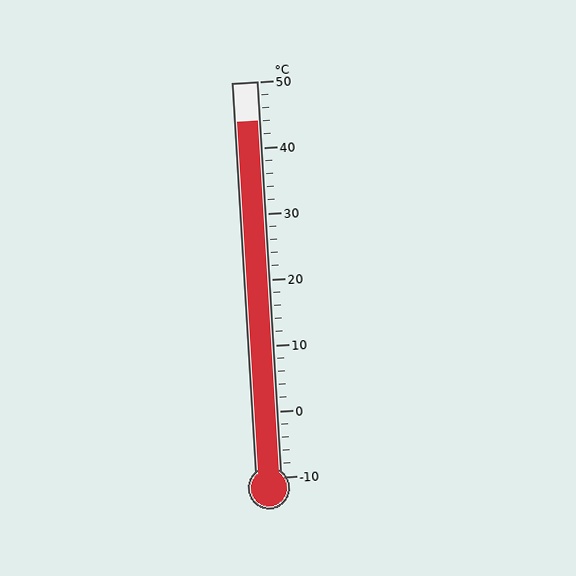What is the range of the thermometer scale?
The thermometer scale ranges from -10°C to 50°C.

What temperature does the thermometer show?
The thermometer shows approximately 44°C.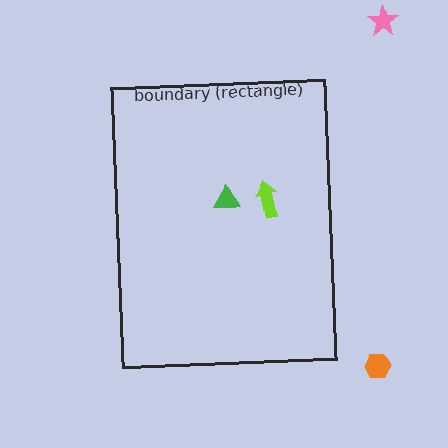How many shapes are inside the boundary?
2 inside, 2 outside.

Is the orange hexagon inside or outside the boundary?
Outside.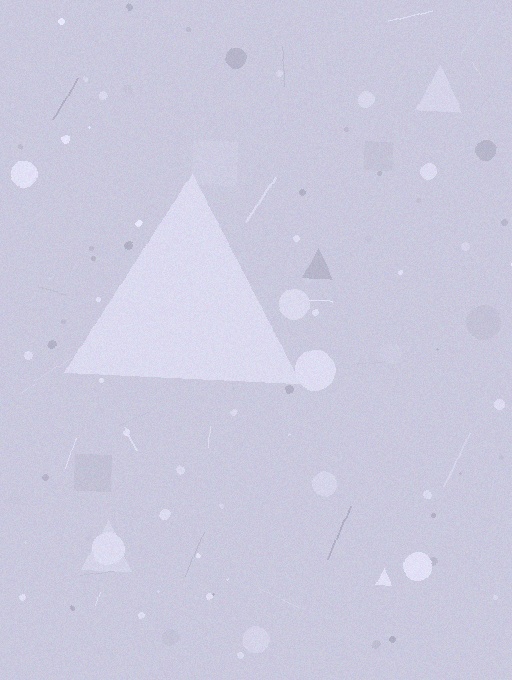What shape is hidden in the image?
A triangle is hidden in the image.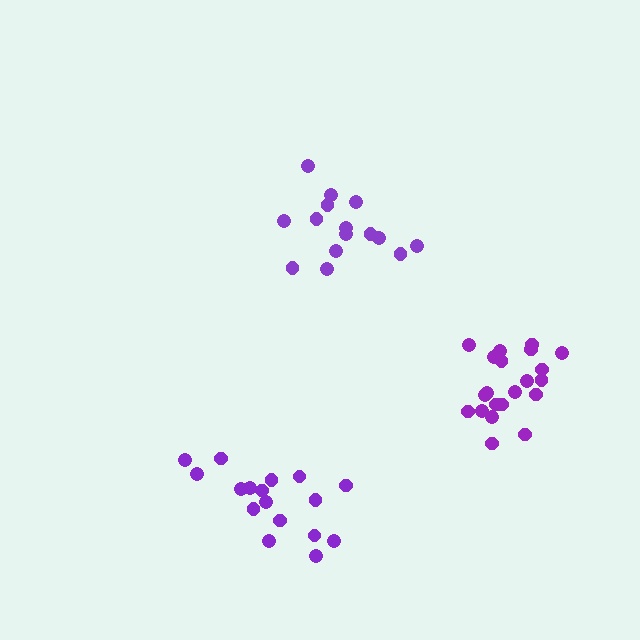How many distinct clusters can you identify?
There are 3 distinct clusters.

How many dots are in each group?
Group 1: 15 dots, Group 2: 17 dots, Group 3: 21 dots (53 total).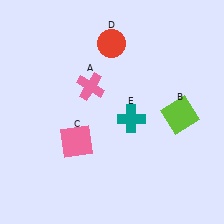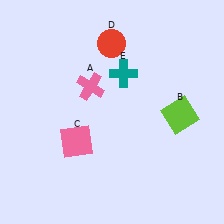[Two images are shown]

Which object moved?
The teal cross (E) moved up.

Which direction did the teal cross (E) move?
The teal cross (E) moved up.